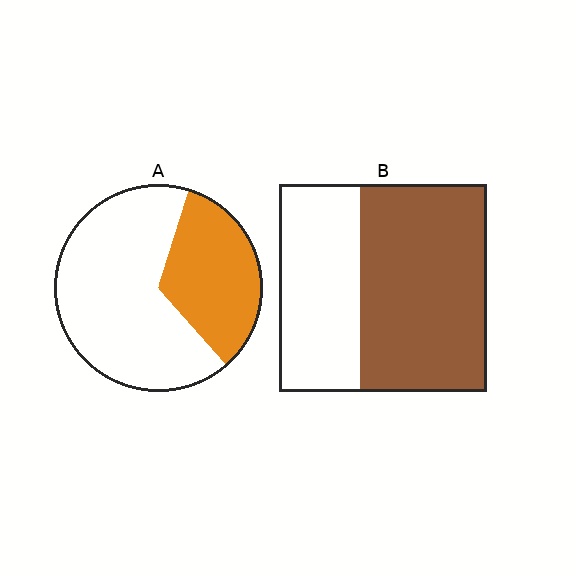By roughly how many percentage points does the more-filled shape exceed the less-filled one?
By roughly 25 percentage points (B over A).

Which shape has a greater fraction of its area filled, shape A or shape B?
Shape B.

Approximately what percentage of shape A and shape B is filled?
A is approximately 35% and B is approximately 60%.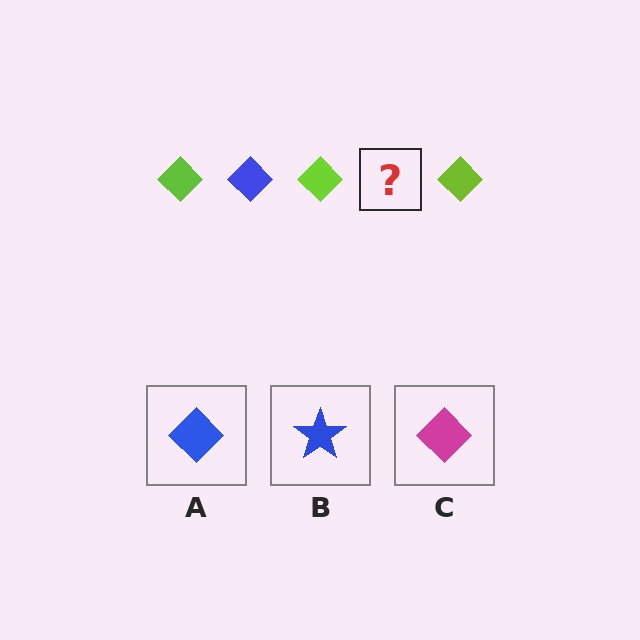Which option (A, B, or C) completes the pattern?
A.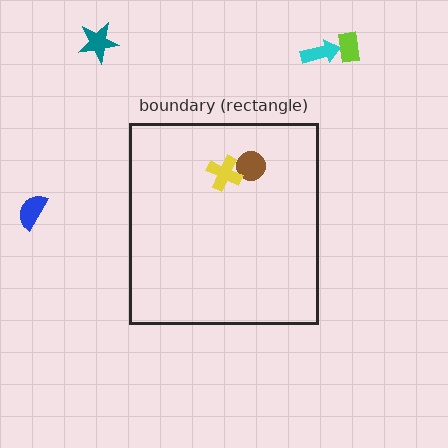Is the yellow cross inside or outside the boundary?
Inside.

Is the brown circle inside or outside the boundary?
Inside.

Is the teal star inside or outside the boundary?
Outside.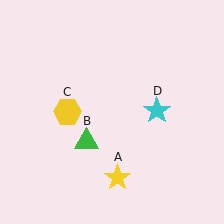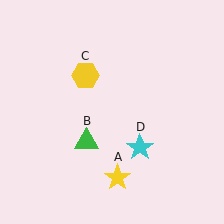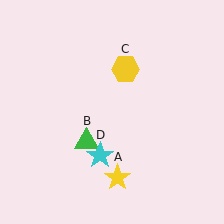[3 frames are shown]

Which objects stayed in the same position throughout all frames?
Yellow star (object A) and green triangle (object B) remained stationary.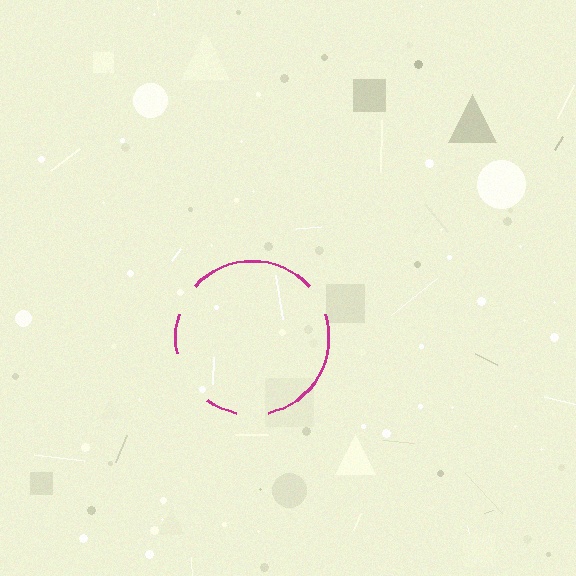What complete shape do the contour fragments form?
The contour fragments form a circle.